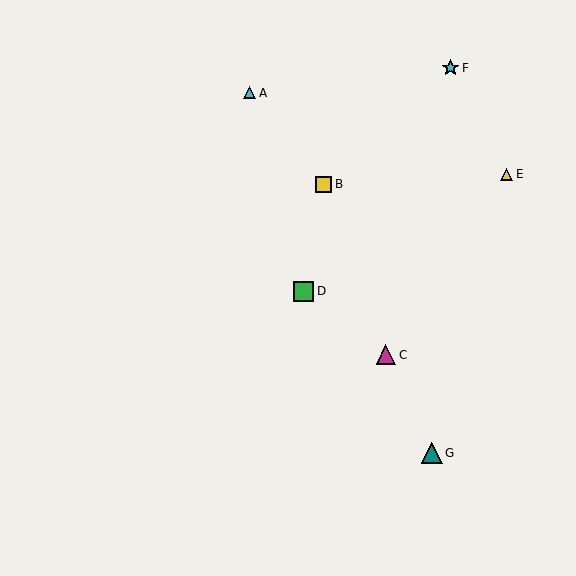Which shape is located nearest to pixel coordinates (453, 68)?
The cyan star (labeled F) at (451, 68) is nearest to that location.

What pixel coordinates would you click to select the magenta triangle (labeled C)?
Click at (386, 355) to select the magenta triangle C.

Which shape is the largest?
The teal triangle (labeled G) is the largest.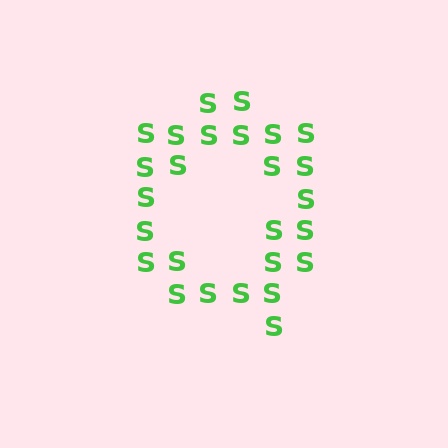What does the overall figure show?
The overall figure shows the letter Q.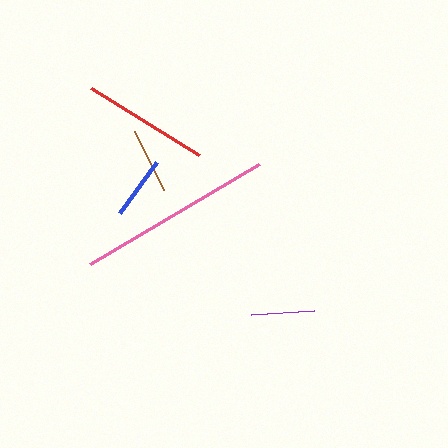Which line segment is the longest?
The pink line is the longest at approximately 196 pixels.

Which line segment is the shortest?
The blue line is the shortest at approximately 62 pixels.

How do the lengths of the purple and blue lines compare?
The purple and blue lines are approximately the same length.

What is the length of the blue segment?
The blue segment is approximately 62 pixels long.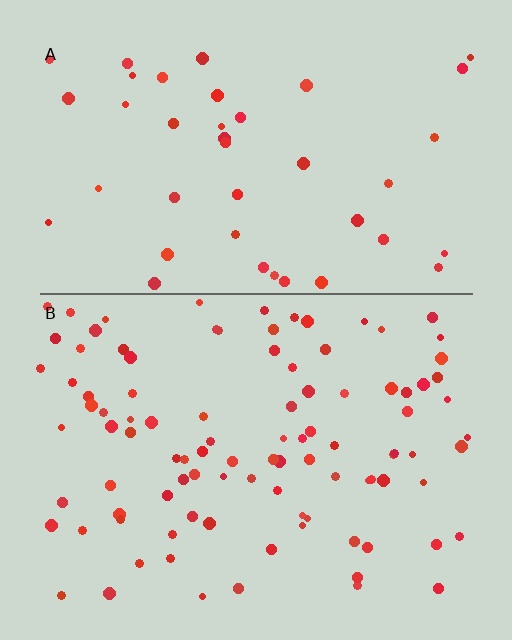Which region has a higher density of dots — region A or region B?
B (the bottom).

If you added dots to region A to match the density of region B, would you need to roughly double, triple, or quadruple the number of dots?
Approximately double.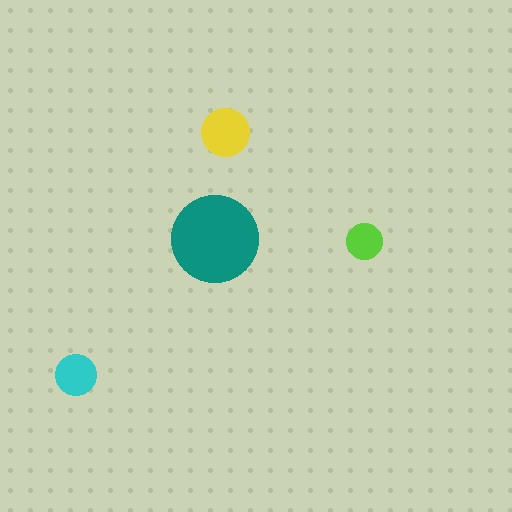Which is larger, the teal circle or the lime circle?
The teal one.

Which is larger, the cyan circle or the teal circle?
The teal one.